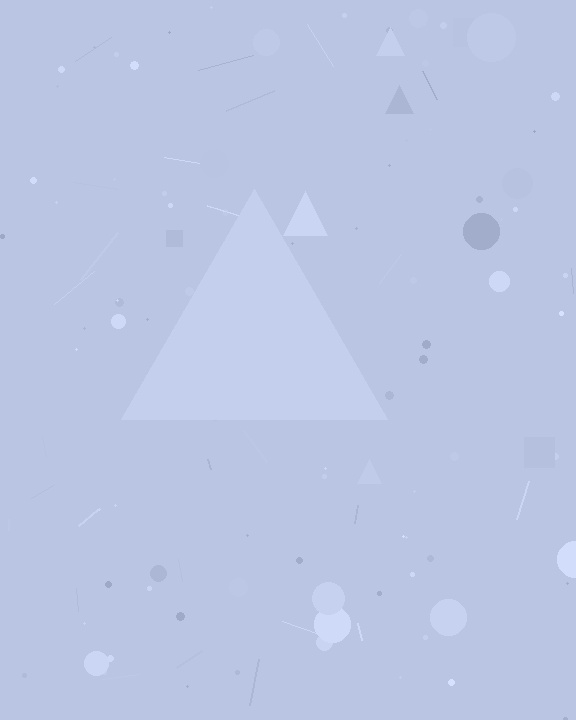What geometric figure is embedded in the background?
A triangle is embedded in the background.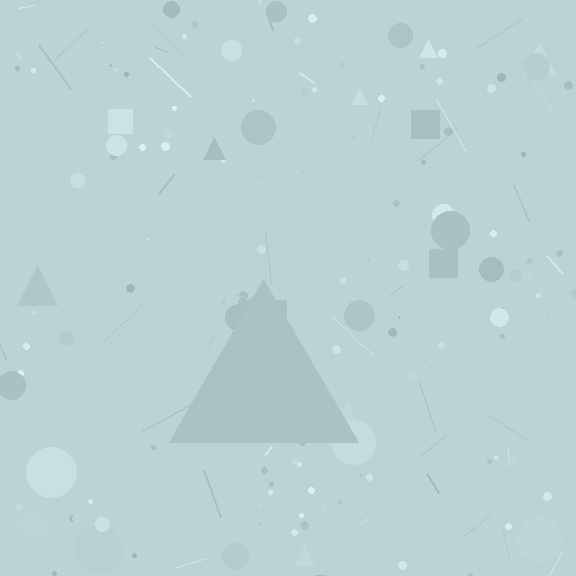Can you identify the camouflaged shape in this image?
The camouflaged shape is a triangle.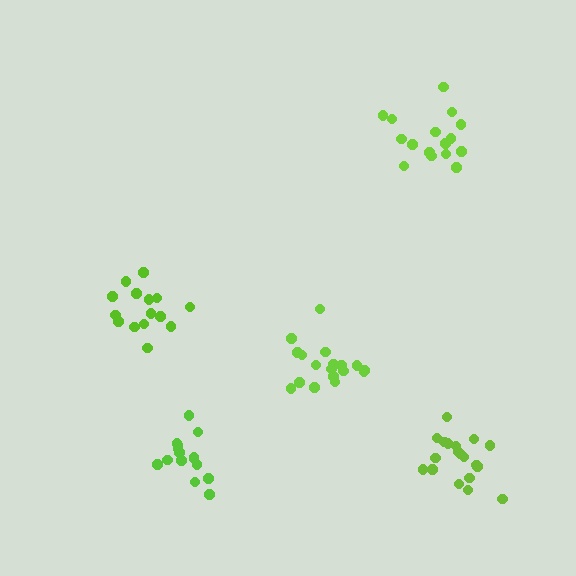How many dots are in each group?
Group 1: 15 dots, Group 2: 16 dots, Group 3: 16 dots, Group 4: 19 dots, Group 5: 18 dots (84 total).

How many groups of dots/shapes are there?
There are 5 groups.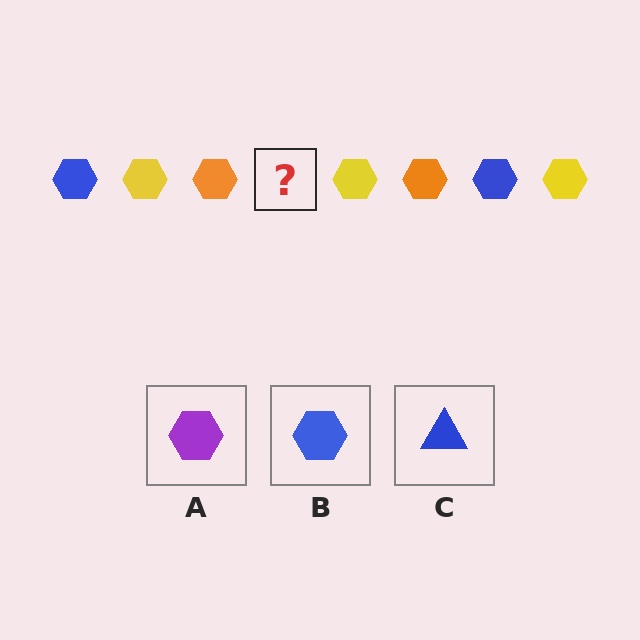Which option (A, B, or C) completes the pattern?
B.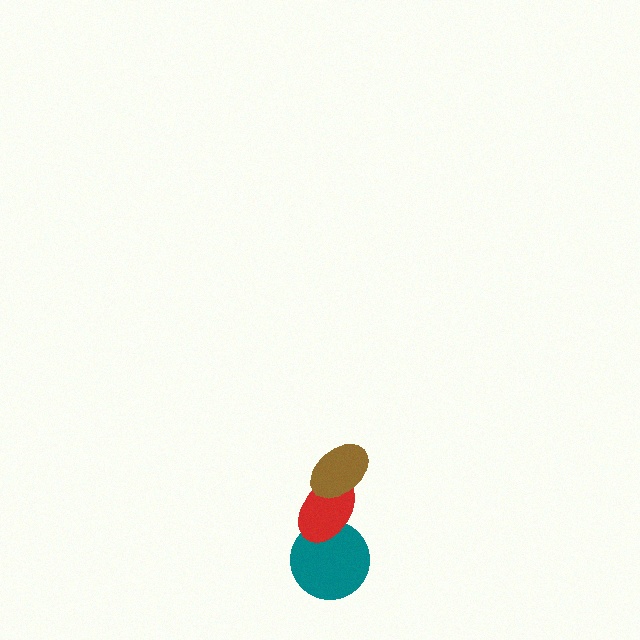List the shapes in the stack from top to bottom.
From top to bottom: the brown ellipse, the red ellipse, the teal circle.